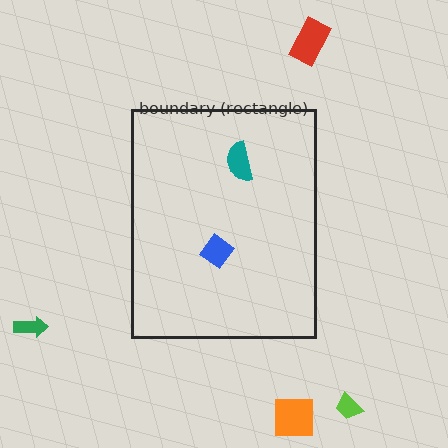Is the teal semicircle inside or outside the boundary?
Inside.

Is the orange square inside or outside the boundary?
Outside.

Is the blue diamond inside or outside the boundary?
Inside.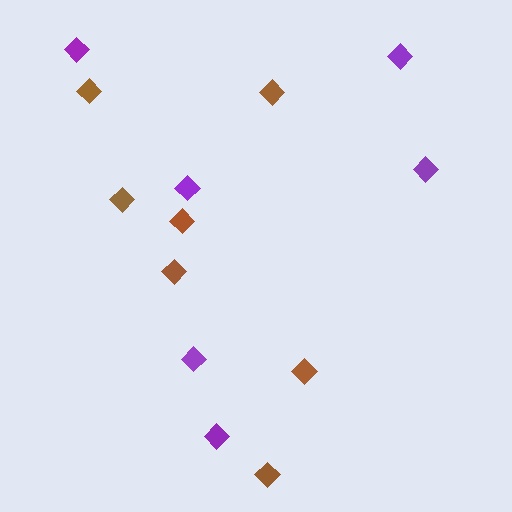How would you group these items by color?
There are 2 groups: one group of purple diamonds (6) and one group of brown diamonds (7).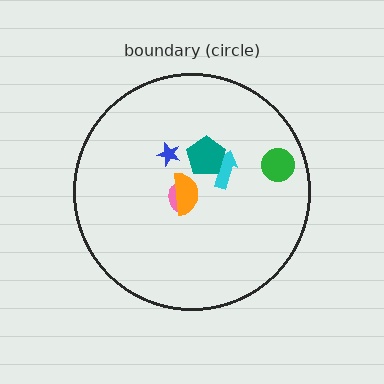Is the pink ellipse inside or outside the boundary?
Inside.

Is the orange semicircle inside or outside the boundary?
Inside.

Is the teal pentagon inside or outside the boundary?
Inside.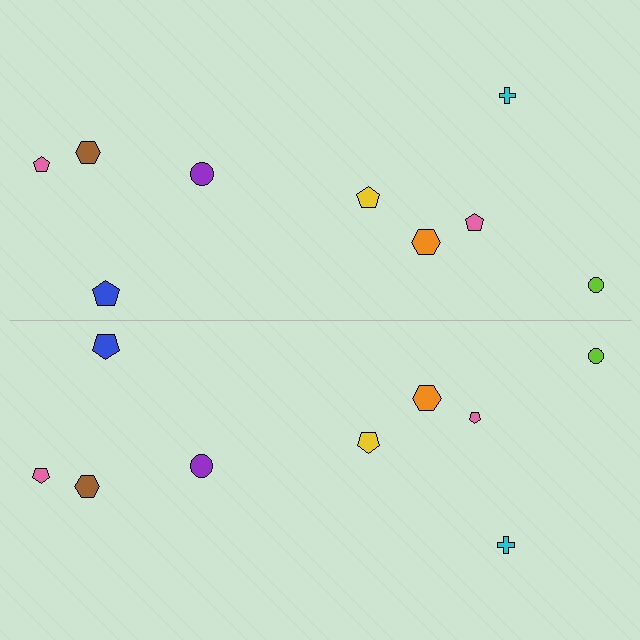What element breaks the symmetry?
The pink pentagon on the bottom side has a different size than its mirror counterpart.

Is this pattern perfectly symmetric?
No, the pattern is not perfectly symmetric. The pink pentagon on the bottom side has a different size than its mirror counterpart.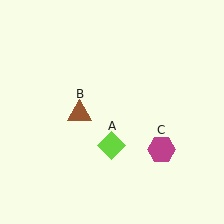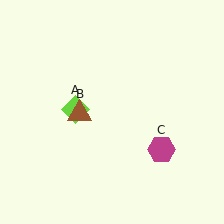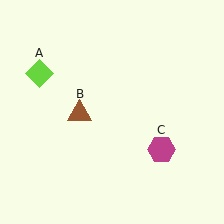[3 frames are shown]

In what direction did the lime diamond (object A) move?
The lime diamond (object A) moved up and to the left.